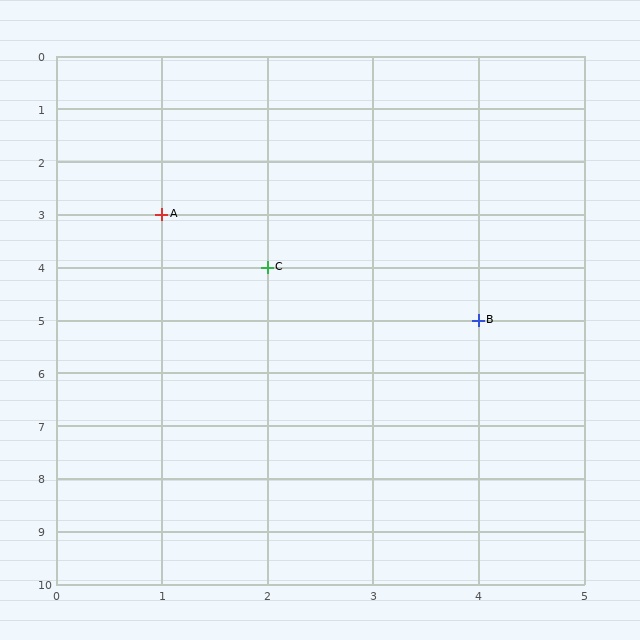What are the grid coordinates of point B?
Point B is at grid coordinates (4, 5).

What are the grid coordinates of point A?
Point A is at grid coordinates (1, 3).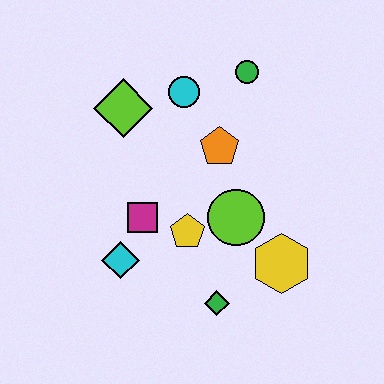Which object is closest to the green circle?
The cyan circle is closest to the green circle.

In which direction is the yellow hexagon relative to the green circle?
The yellow hexagon is below the green circle.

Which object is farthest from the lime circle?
The lime diamond is farthest from the lime circle.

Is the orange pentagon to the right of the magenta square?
Yes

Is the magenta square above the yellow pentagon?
Yes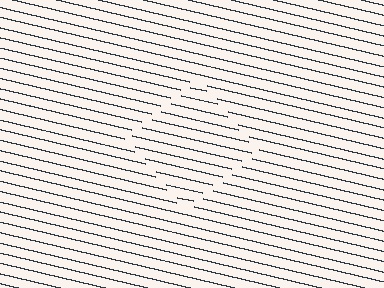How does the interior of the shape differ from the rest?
The interior of the shape contains the same grating, shifted by half a period — the contour is defined by the phase discontinuity where line-ends from the inner and outer gratings abut.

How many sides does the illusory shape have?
4 sides — the line-ends trace a square.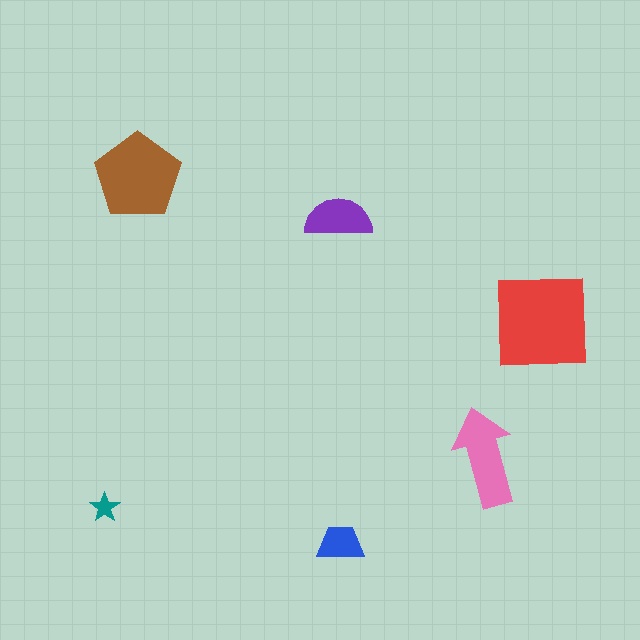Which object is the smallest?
The teal star.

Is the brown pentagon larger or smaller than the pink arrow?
Larger.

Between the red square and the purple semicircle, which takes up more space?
The red square.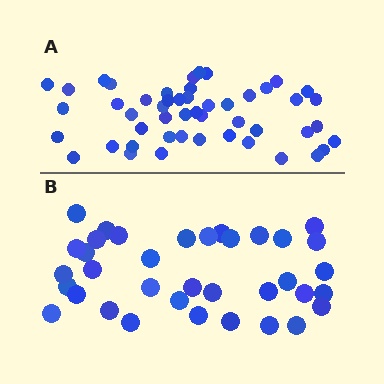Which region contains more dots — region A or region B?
Region A (the top region) has more dots.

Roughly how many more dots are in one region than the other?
Region A has approximately 15 more dots than region B.